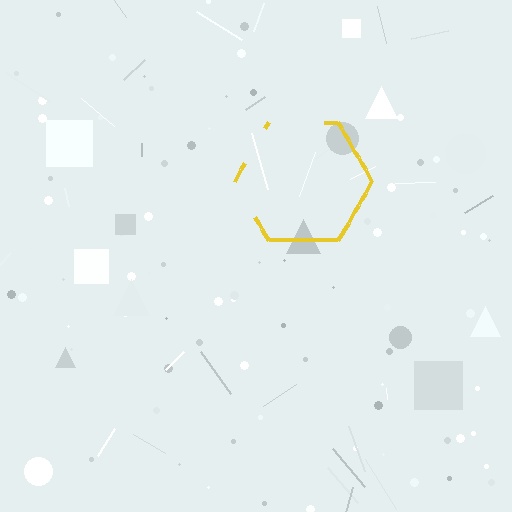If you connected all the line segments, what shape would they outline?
They would outline a hexagon.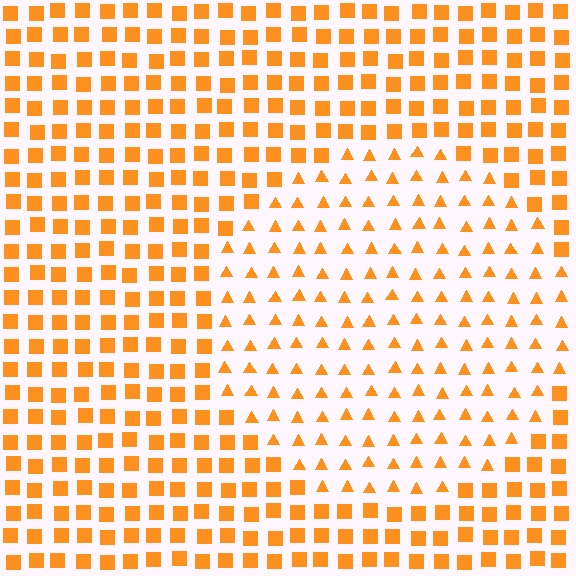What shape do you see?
I see a circle.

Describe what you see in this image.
The image is filled with small orange elements arranged in a uniform grid. A circle-shaped region contains triangles, while the surrounding area contains squares. The boundary is defined purely by the change in element shape.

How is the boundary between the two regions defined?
The boundary is defined by a change in element shape: triangles inside vs. squares outside. All elements share the same color and spacing.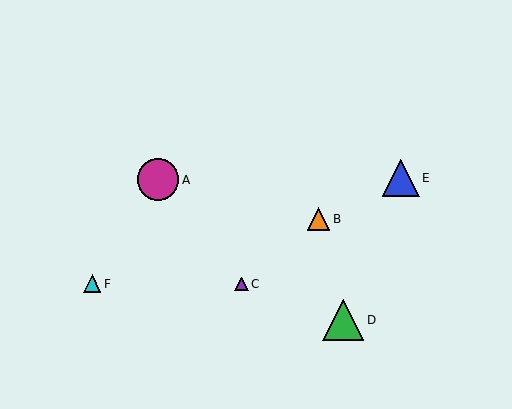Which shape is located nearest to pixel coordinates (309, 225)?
The orange triangle (labeled B) at (318, 219) is nearest to that location.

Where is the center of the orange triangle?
The center of the orange triangle is at (318, 219).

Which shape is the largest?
The magenta circle (labeled A) is the largest.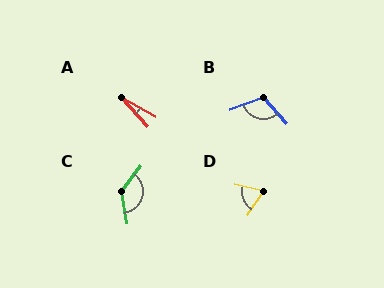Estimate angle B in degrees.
Approximately 111 degrees.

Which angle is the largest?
C, at approximately 133 degrees.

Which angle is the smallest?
A, at approximately 18 degrees.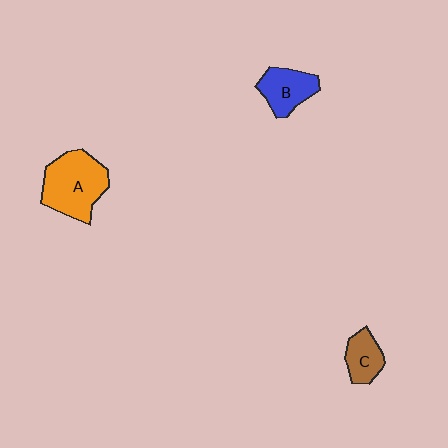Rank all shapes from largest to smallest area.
From largest to smallest: A (orange), B (blue), C (brown).